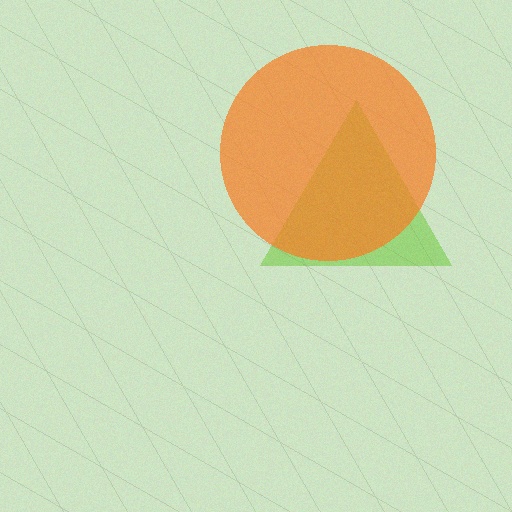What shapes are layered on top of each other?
The layered shapes are: a lime triangle, an orange circle.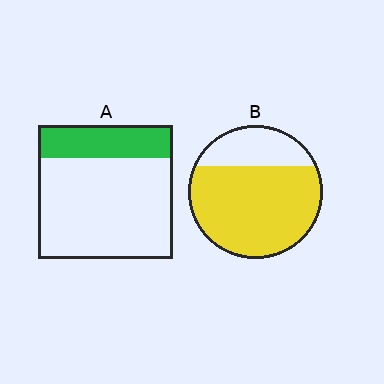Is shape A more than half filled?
No.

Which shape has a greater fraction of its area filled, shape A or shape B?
Shape B.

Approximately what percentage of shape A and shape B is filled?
A is approximately 25% and B is approximately 75%.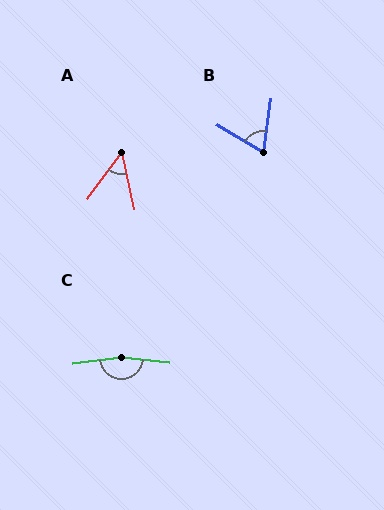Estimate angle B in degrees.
Approximately 67 degrees.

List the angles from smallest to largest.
A (48°), B (67°), C (167°).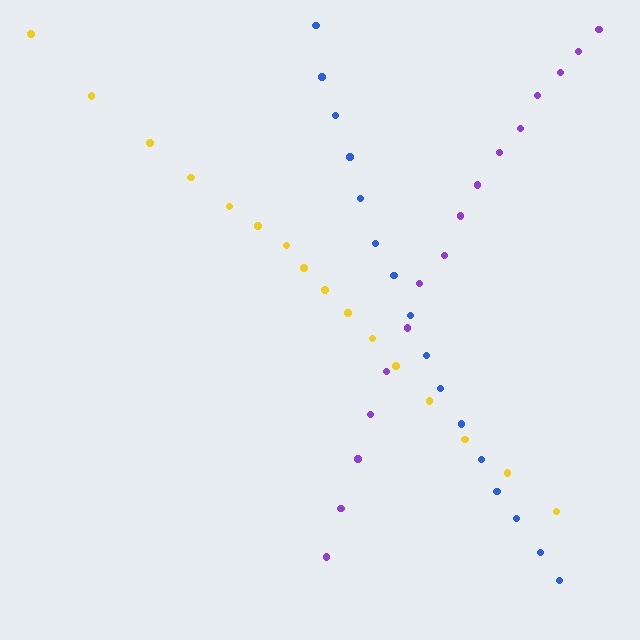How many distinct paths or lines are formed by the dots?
There are 3 distinct paths.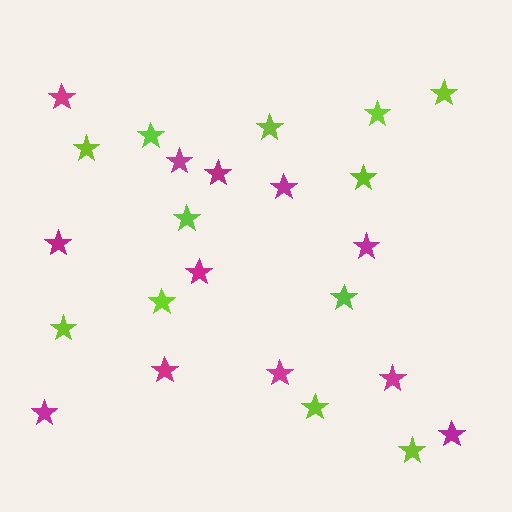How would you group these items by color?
There are 2 groups: one group of lime stars (12) and one group of magenta stars (12).